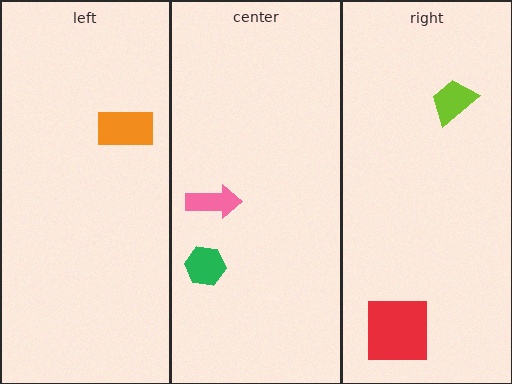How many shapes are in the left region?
1.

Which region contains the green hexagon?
The center region.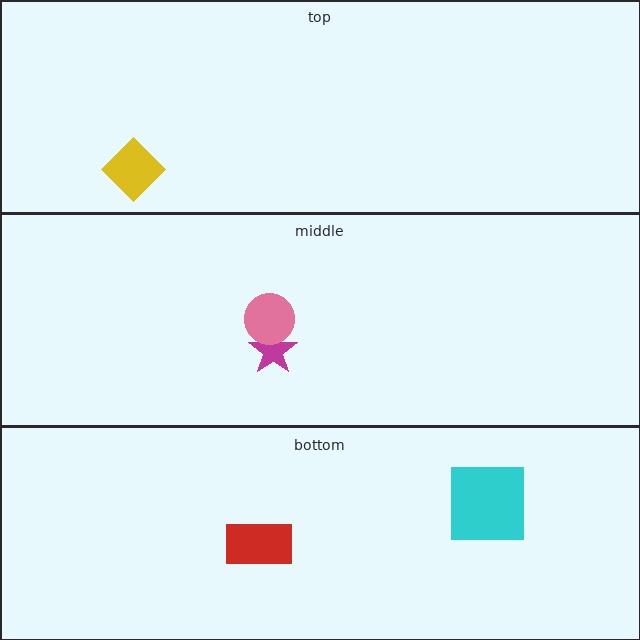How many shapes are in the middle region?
2.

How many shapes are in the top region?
1.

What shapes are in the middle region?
The magenta star, the pink circle.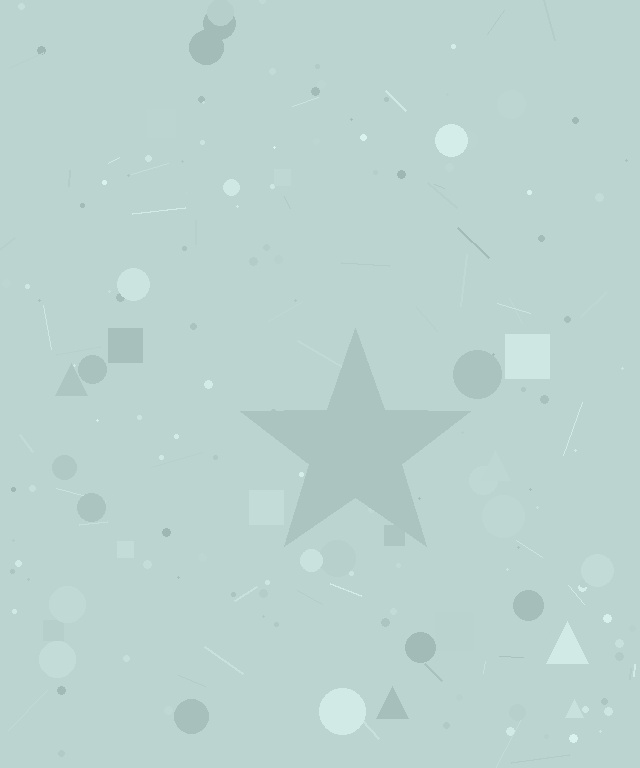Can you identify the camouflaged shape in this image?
The camouflaged shape is a star.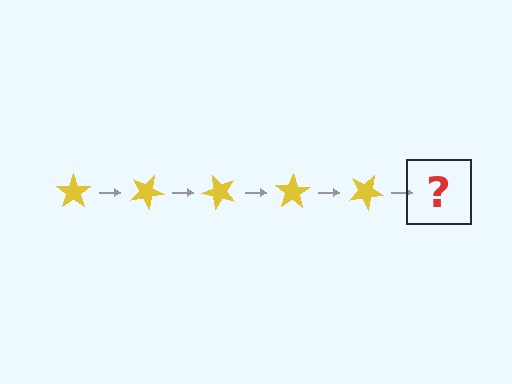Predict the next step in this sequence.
The next step is a yellow star rotated 125 degrees.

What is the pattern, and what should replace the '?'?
The pattern is that the star rotates 25 degrees each step. The '?' should be a yellow star rotated 125 degrees.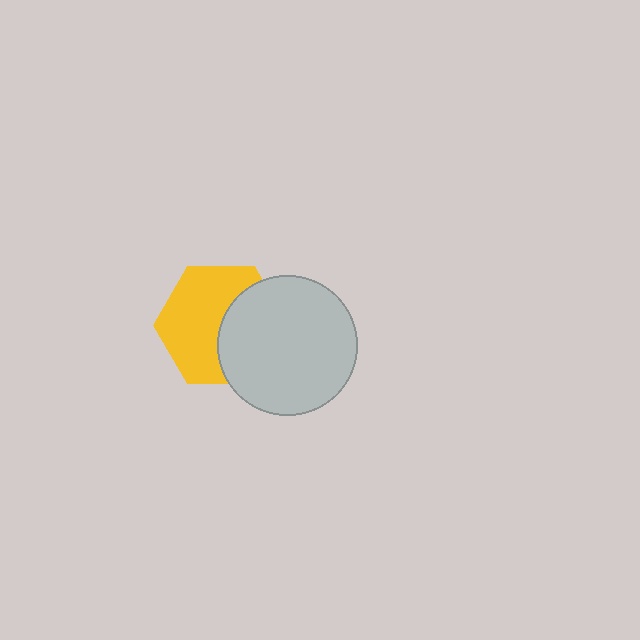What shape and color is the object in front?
The object in front is a light gray circle.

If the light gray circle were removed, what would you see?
You would see the complete yellow hexagon.